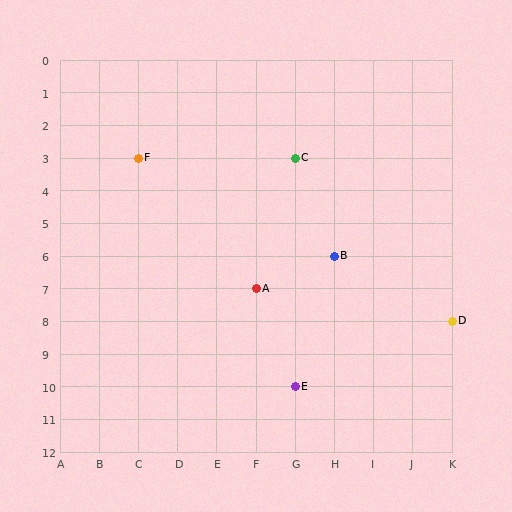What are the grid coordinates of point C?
Point C is at grid coordinates (G, 3).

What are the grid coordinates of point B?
Point B is at grid coordinates (H, 6).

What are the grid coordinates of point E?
Point E is at grid coordinates (G, 10).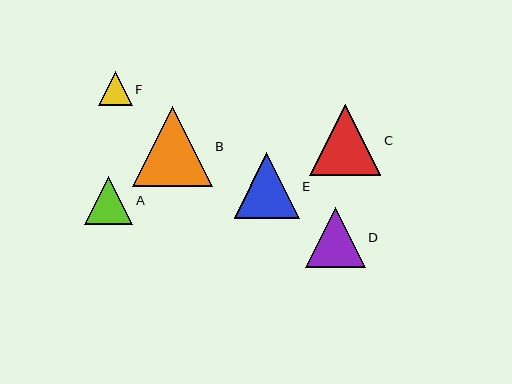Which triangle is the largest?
Triangle B is the largest with a size of approximately 80 pixels.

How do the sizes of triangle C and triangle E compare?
Triangle C and triangle E are approximately the same size.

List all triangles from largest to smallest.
From largest to smallest: B, C, E, D, A, F.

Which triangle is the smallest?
Triangle F is the smallest with a size of approximately 33 pixels.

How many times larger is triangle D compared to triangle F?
Triangle D is approximately 1.8 times the size of triangle F.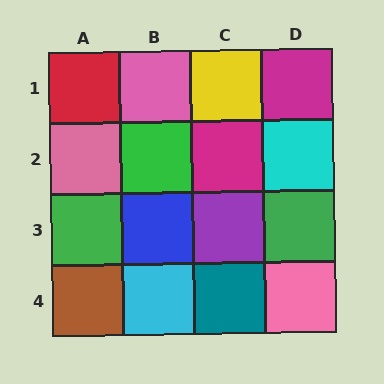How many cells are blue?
1 cell is blue.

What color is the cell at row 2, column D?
Cyan.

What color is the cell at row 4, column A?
Brown.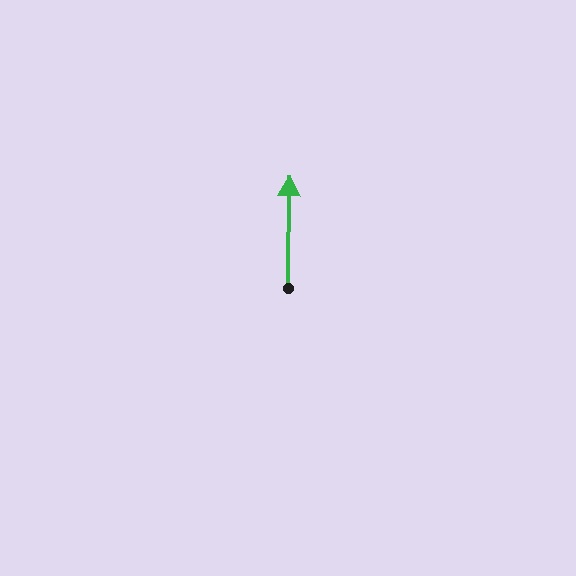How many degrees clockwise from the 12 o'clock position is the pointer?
Approximately 1 degrees.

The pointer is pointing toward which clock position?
Roughly 12 o'clock.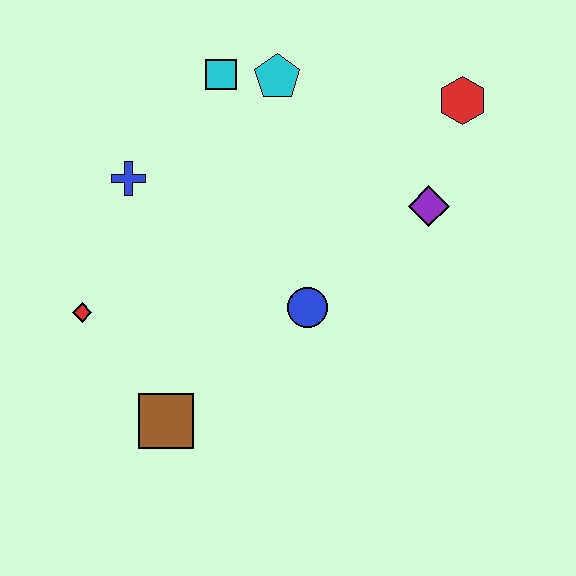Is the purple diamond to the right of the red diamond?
Yes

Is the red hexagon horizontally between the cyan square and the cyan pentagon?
No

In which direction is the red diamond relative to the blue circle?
The red diamond is to the left of the blue circle.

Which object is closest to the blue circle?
The purple diamond is closest to the blue circle.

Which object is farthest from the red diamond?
The red hexagon is farthest from the red diamond.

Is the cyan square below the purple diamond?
No